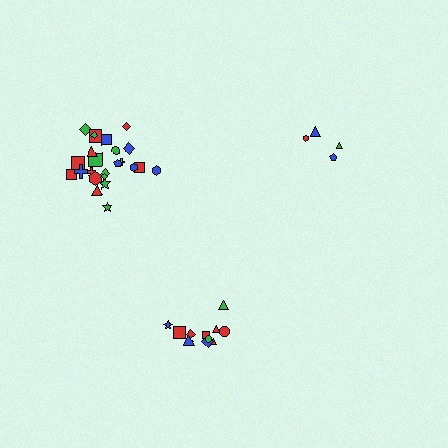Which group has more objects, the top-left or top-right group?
The top-left group.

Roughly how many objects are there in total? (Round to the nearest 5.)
Roughly 40 objects in total.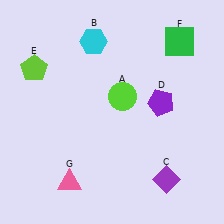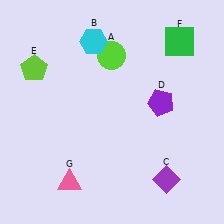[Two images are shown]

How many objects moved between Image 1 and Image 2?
1 object moved between the two images.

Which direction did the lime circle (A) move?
The lime circle (A) moved up.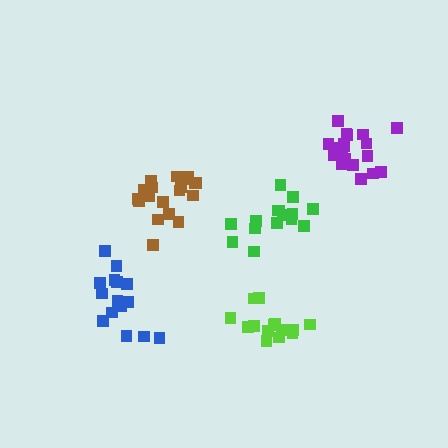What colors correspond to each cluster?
The clusters are colored: lime, blue, purple, green, brown.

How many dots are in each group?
Group 1: 15 dots, Group 2: 15 dots, Group 3: 19 dots, Group 4: 15 dots, Group 5: 19 dots (83 total).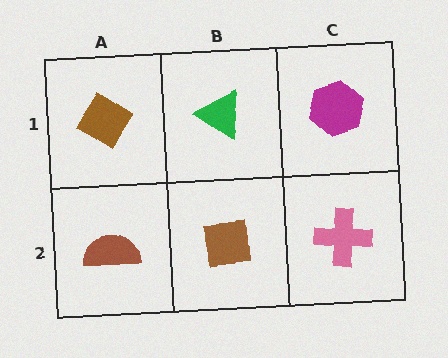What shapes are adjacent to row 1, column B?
A brown square (row 2, column B), a brown diamond (row 1, column A), a magenta hexagon (row 1, column C).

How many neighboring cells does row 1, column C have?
2.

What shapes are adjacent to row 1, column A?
A brown semicircle (row 2, column A), a green triangle (row 1, column B).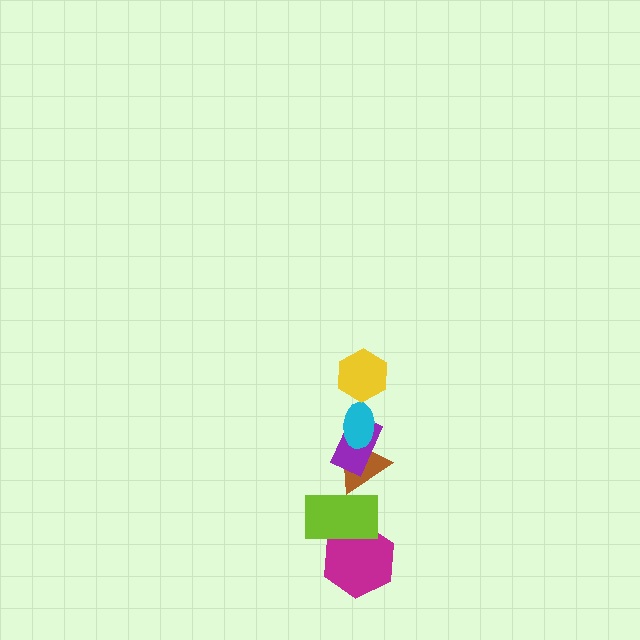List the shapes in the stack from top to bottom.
From top to bottom: the yellow hexagon, the cyan ellipse, the purple rectangle, the brown triangle, the lime rectangle, the magenta hexagon.